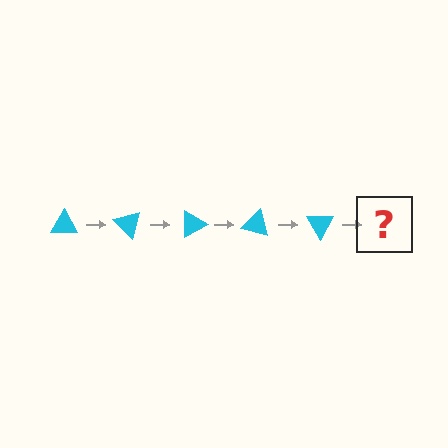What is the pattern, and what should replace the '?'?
The pattern is that the triangle rotates 45 degrees each step. The '?' should be a cyan triangle rotated 225 degrees.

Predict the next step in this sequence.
The next step is a cyan triangle rotated 225 degrees.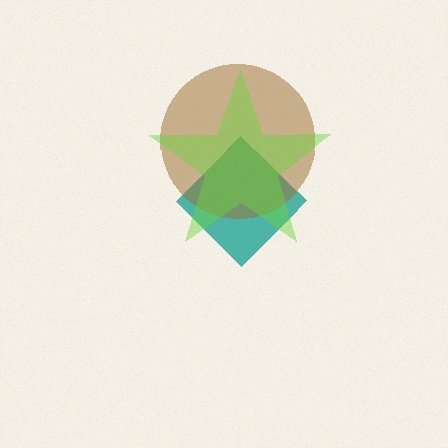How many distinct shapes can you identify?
There are 3 distinct shapes: a teal diamond, a brown circle, a lime star.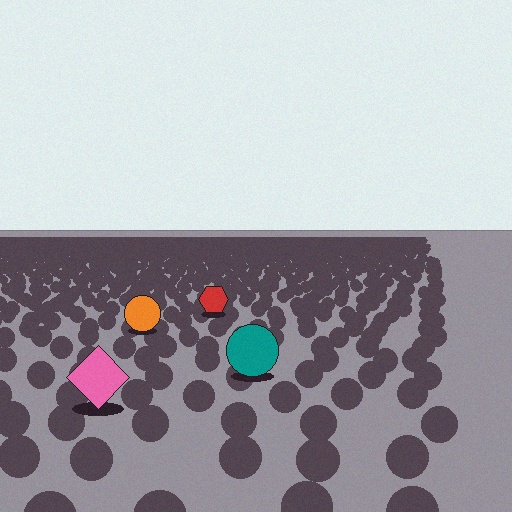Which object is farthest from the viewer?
The red hexagon is farthest from the viewer. It appears smaller and the ground texture around it is denser.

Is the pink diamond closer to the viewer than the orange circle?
Yes. The pink diamond is closer — you can tell from the texture gradient: the ground texture is coarser near it.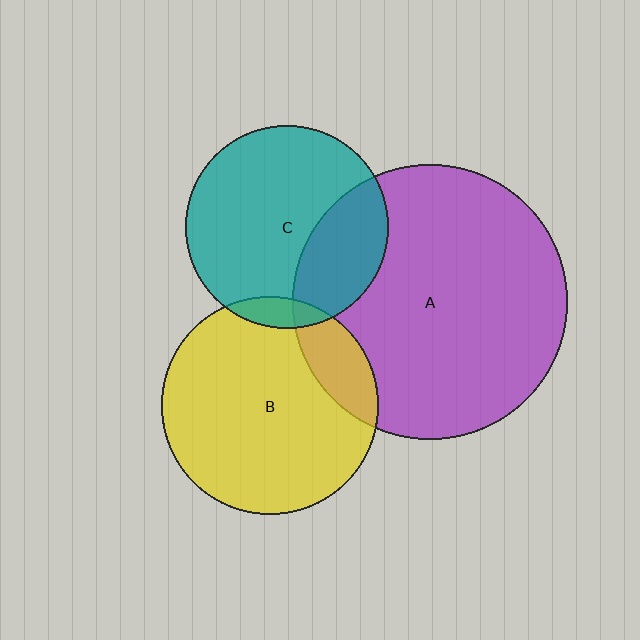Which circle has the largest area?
Circle A (purple).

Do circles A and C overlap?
Yes.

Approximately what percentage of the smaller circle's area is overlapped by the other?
Approximately 30%.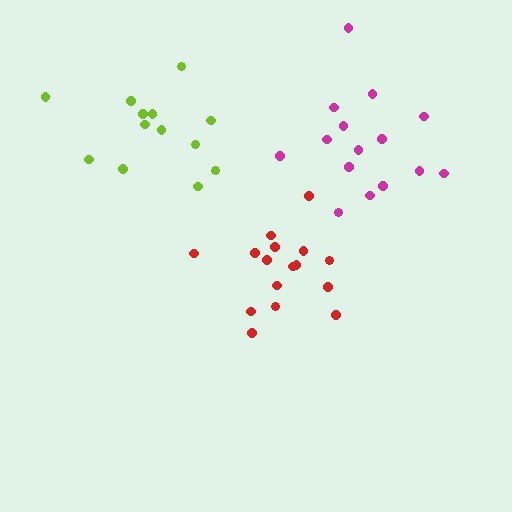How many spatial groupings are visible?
There are 3 spatial groupings.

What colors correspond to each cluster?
The clusters are colored: magenta, red, lime.